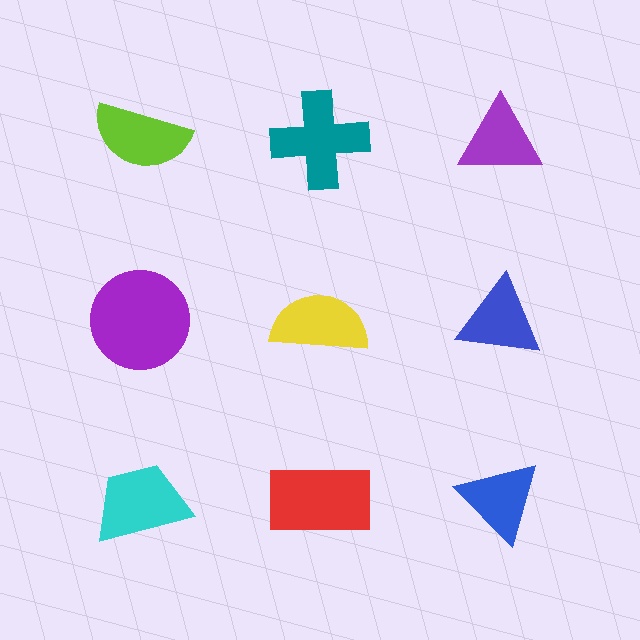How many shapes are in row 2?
3 shapes.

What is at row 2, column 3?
A blue triangle.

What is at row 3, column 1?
A cyan trapezoid.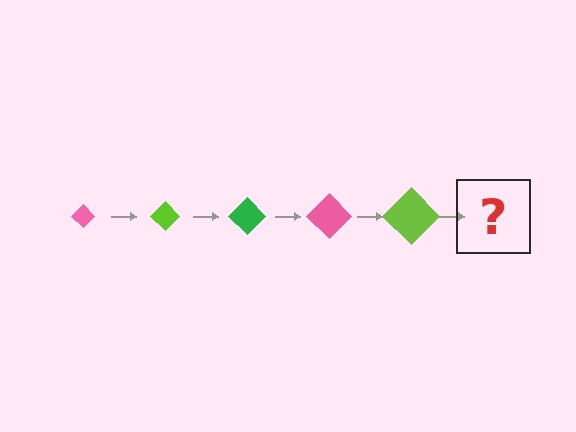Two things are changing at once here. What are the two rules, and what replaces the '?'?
The two rules are that the diamond grows larger each step and the color cycles through pink, lime, and green. The '?' should be a green diamond, larger than the previous one.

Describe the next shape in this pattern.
It should be a green diamond, larger than the previous one.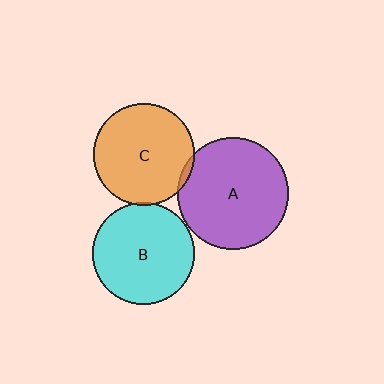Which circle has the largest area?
Circle A (purple).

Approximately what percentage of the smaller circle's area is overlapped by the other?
Approximately 5%.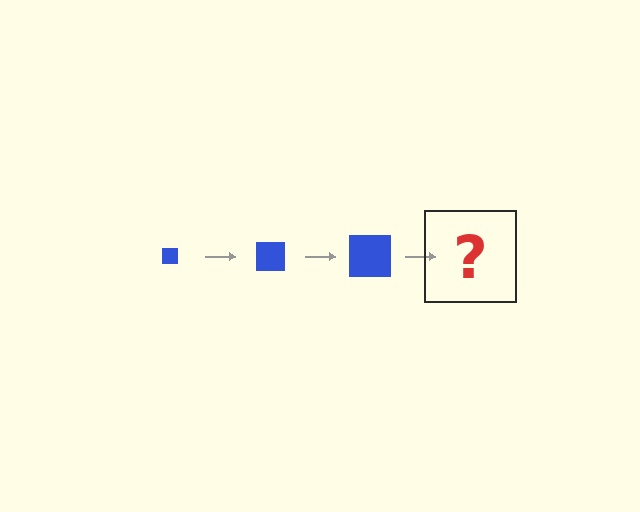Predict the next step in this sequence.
The next step is a blue square, larger than the previous one.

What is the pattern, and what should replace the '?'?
The pattern is that the square gets progressively larger each step. The '?' should be a blue square, larger than the previous one.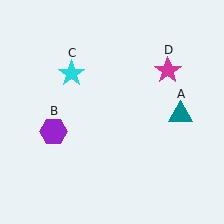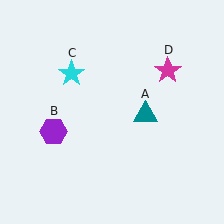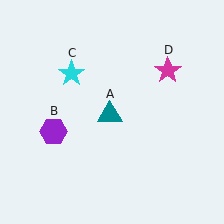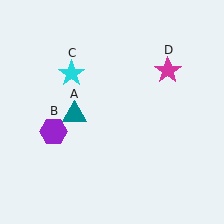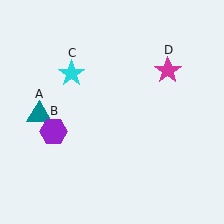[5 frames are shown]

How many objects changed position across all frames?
1 object changed position: teal triangle (object A).